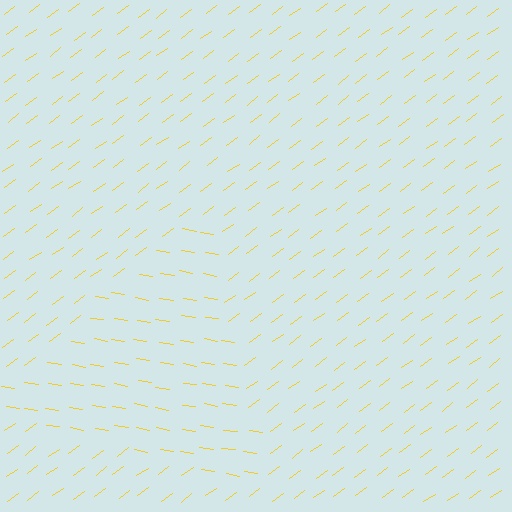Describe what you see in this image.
The image is filled with small yellow line segments. A triangle region in the image has lines oriented differently from the surrounding lines, creating a visible texture boundary.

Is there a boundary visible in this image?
Yes, there is a texture boundary formed by a change in line orientation.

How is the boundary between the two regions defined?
The boundary is defined purely by a change in line orientation (approximately 45 degrees difference). All lines are the same color and thickness.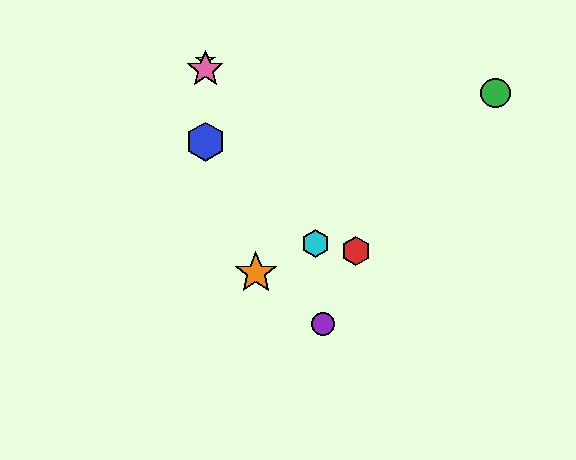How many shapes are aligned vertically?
3 shapes (the blue hexagon, the yellow star, the pink star) are aligned vertically.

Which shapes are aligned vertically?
The blue hexagon, the yellow star, the pink star are aligned vertically.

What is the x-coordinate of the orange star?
The orange star is at x≈256.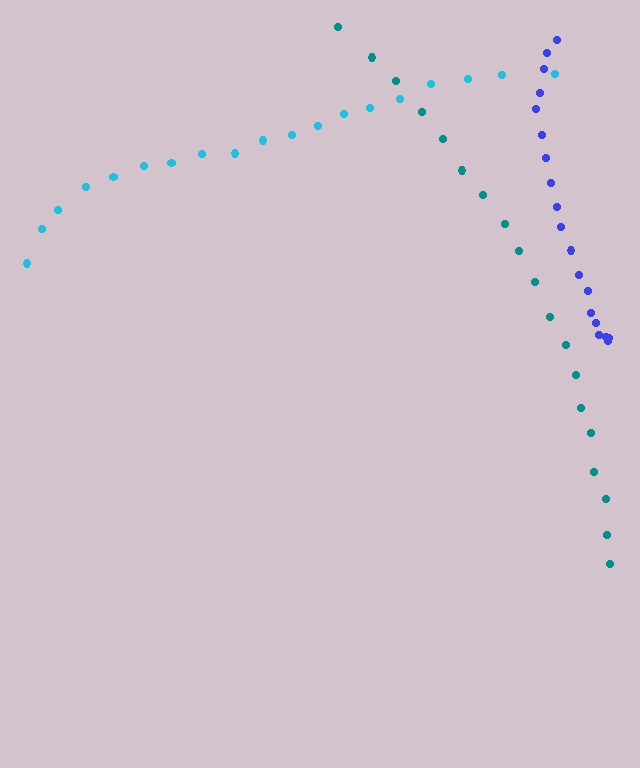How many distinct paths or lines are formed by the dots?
There are 3 distinct paths.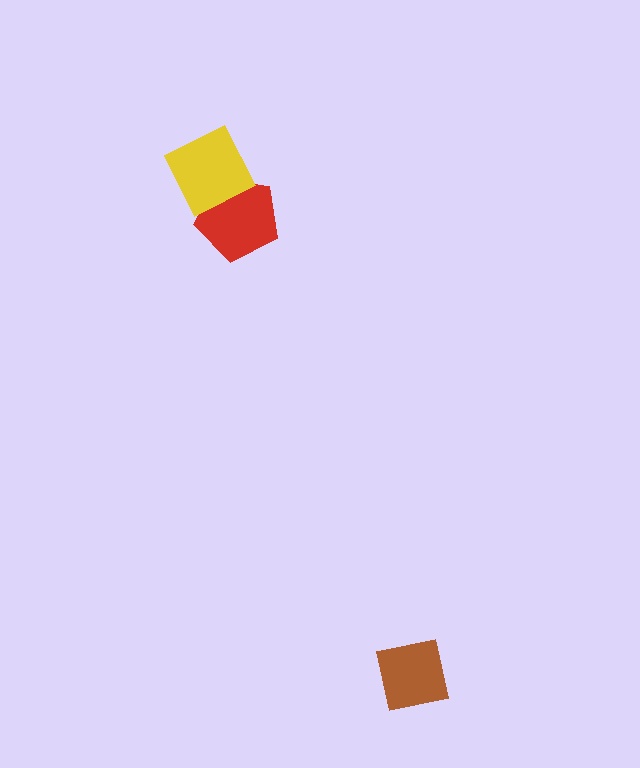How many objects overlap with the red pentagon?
1 object overlaps with the red pentagon.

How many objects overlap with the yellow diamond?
1 object overlaps with the yellow diamond.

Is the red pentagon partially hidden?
Yes, it is partially covered by another shape.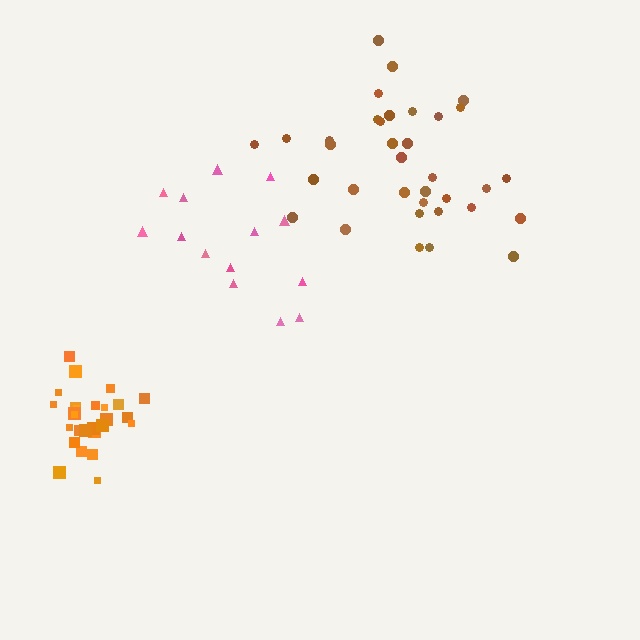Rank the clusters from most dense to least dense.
orange, brown, pink.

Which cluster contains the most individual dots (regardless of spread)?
Brown (35).